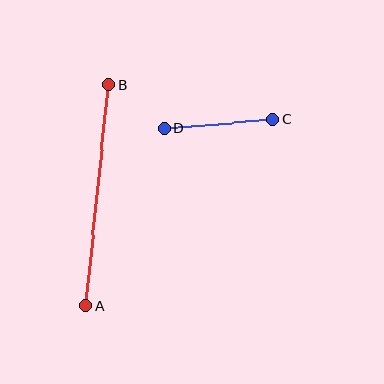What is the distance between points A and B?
The distance is approximately 222 pixels.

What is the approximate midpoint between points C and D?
The midpoint is at approximately (219, 124) pixels.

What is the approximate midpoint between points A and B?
The midpoint is at approximately (97, 195) pixels.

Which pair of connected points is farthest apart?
Points A and B are farthest apart.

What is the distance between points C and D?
The distance is approximately 109 pixels.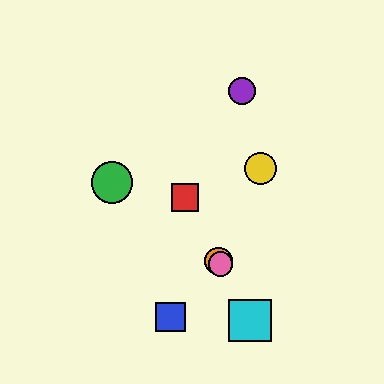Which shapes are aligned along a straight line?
The red square, the orange circle, the cyan square, the pink circle are aligned along a straight line.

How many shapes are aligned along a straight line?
4 shapes (the red square, the orange circle, the cyan square, the pink circle) are aligned along a straight line.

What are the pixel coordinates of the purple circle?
The purple circle is at (242, 91).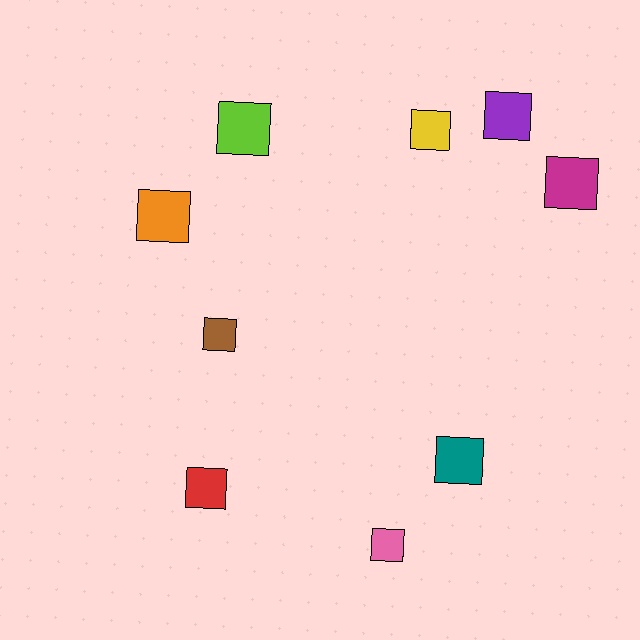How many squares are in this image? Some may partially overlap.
There are 9 squares.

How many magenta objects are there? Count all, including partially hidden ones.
There is 1 magenta object.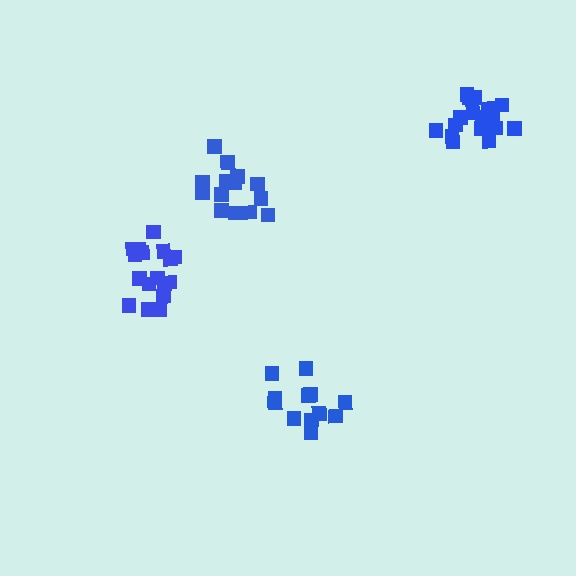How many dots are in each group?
Group 1: 14 dots, Group 2: 12 dots, Group 3: 18 dots, Group 4: 17 dots (61 total).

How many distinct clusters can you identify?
There are 4 distinct clusters.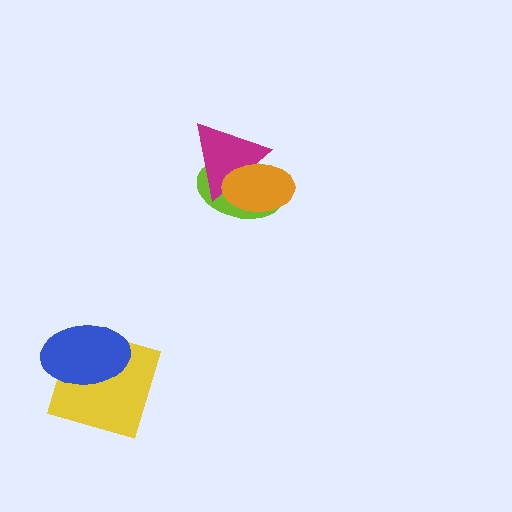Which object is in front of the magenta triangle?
The orange ellipse is in front of the magenta triangle.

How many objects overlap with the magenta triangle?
2 objects overlap with the magenta triangle.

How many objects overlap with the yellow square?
1 object overlaps with the yellow square.